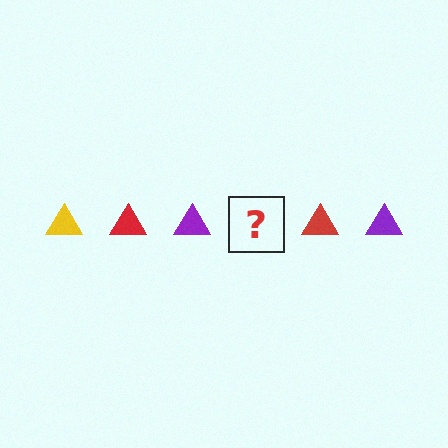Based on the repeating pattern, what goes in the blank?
The blank should be a yellow triangle.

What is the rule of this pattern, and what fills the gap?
The rule is that the pattern cycles through yellow, red, purple triangles. The gap should be filled with a yellow triangle.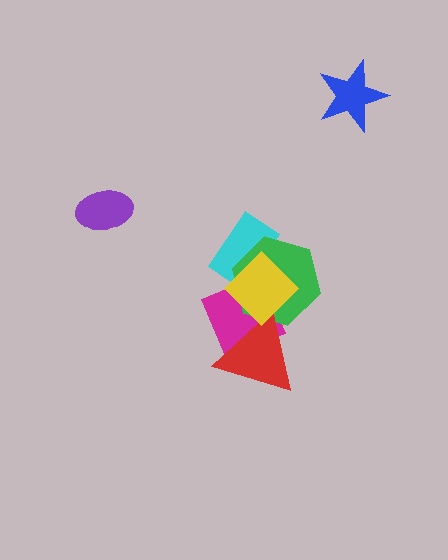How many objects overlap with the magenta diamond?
4 objects overlap with the magenta diamond.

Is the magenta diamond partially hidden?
Yes, it is partially covered by another shape.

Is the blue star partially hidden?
No, no other shape covers it.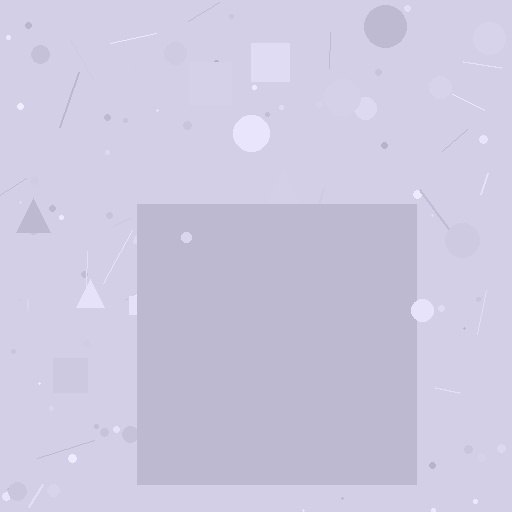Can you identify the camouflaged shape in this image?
The camouflaged shape is a square.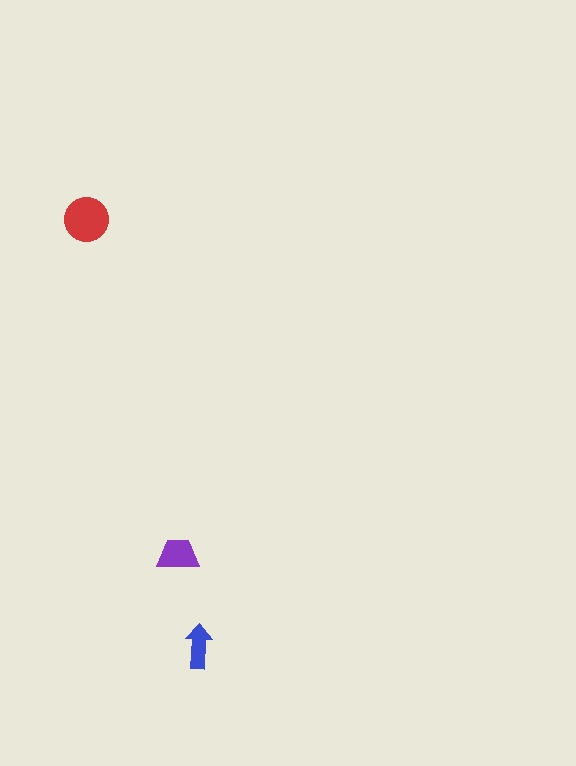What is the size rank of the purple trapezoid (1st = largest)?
2nd.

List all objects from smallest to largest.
The blue arrow, the purple trapezoid, the red circle.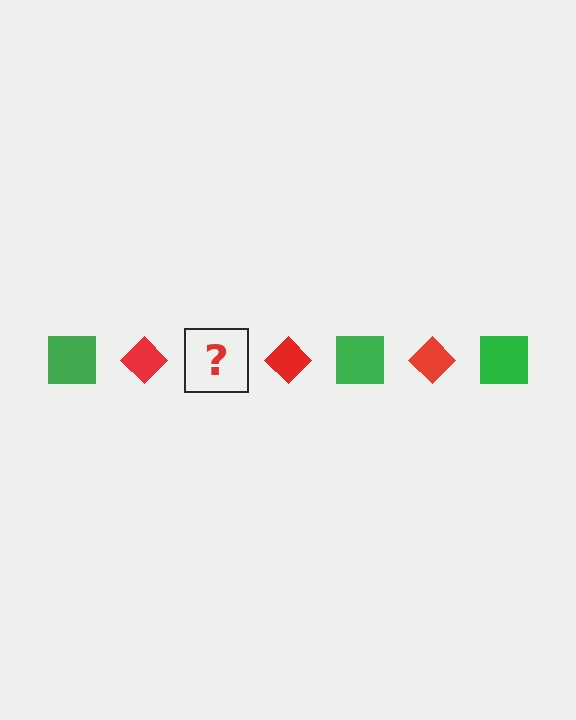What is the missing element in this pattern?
The missing element is a green square.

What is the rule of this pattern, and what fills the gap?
The rule is that the pattern alternates between green square and red diamond. The gap should be filled with a green square.